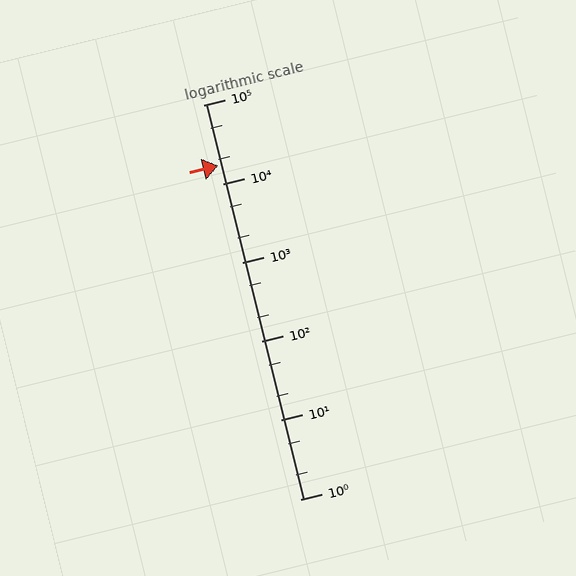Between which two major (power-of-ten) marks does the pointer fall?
The pointer is between 10000 and 100000.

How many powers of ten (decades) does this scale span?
The scale spans 5 decades, from 1 to 100000.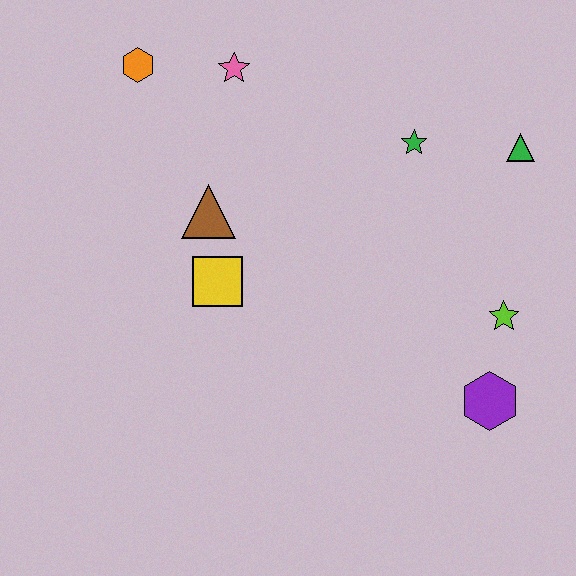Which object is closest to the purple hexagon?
The lime star is closest to the purple hexagon.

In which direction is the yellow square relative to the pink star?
The yellow square is below the pink star.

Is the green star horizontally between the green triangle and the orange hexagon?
Yes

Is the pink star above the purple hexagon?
Yes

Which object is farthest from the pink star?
The purple hexagon is farthest from the pink star.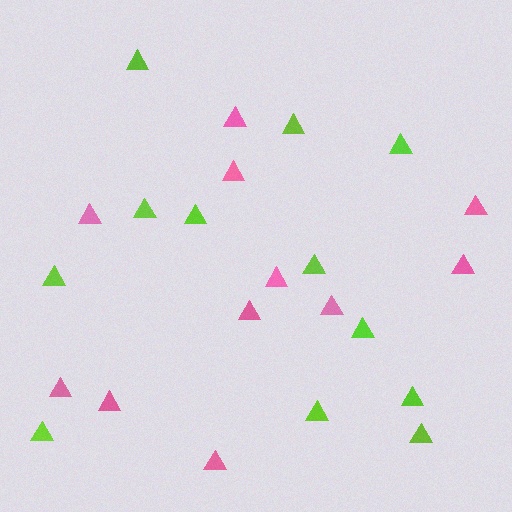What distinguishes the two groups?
There are 2 groups: one group of pink triangles (11) and one group of lime triangles (12).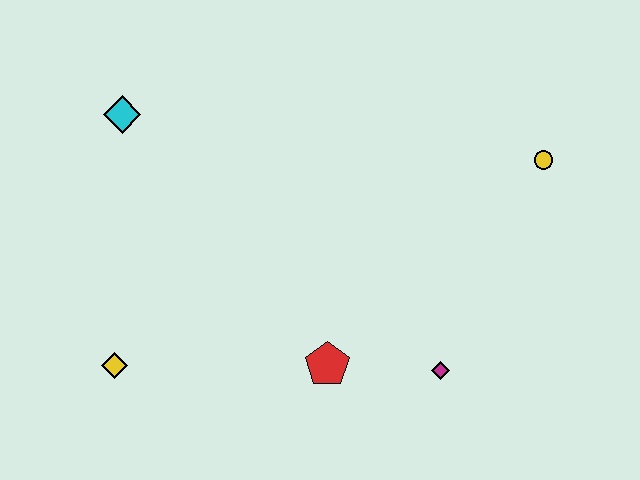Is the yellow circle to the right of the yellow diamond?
Yes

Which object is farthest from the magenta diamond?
The cyan diamond is farthest from the magenta diamond.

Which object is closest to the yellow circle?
The magenta diamond is closest to the yellow circle.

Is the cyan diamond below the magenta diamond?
No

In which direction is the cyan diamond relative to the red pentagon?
The cyan diamond is above the red pentagon.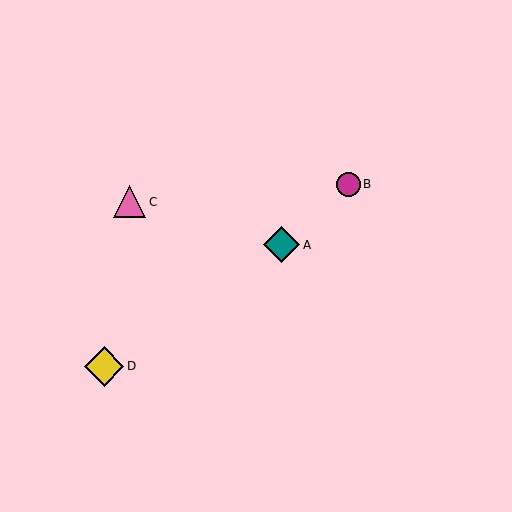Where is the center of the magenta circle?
The center of the magenta circle is at (348, 184).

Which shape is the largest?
The yellow diamond (labeled D) is the largest.